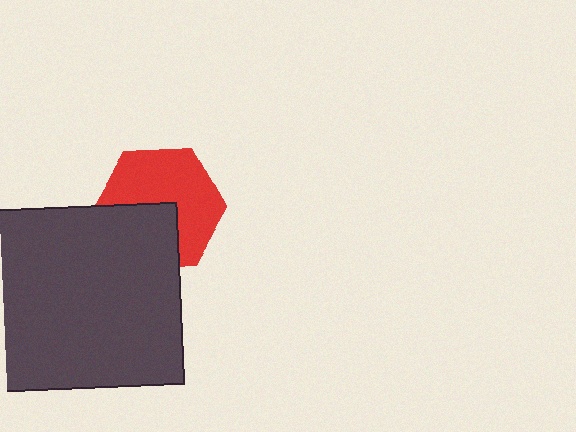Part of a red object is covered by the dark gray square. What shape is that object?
It is a hexagon.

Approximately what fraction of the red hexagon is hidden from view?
Roughly 37% of the red hexagon is hidden behind the dark gray square.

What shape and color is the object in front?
The object in front is a dark gray square.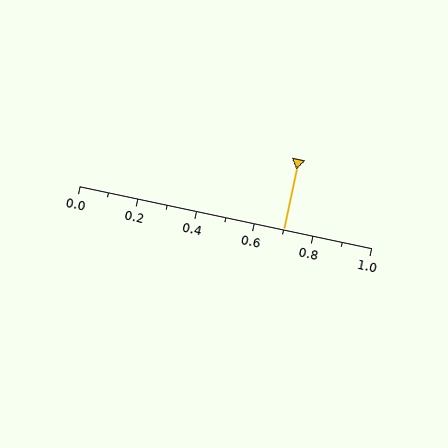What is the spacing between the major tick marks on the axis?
The major ticks are spaced 0.2 apart.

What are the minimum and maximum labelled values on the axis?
The axis runs from 0.0 to 1.0.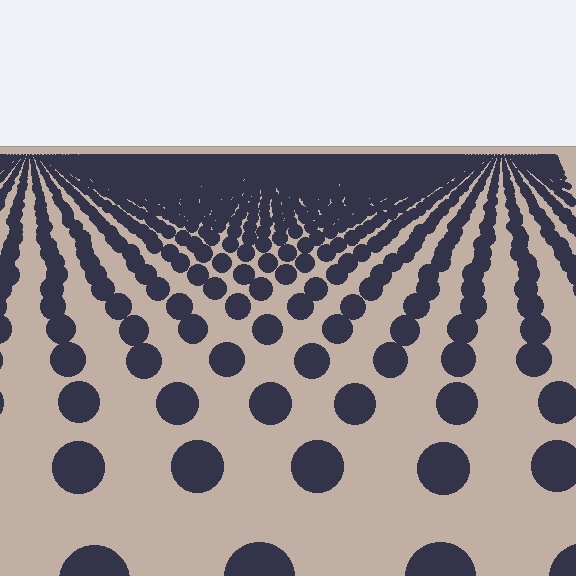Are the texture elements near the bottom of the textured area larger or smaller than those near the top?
Larger. Near the bottom, elements are closer to the viewer and appear at a bigger on-screen size.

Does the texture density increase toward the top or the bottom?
Density increases toward the top.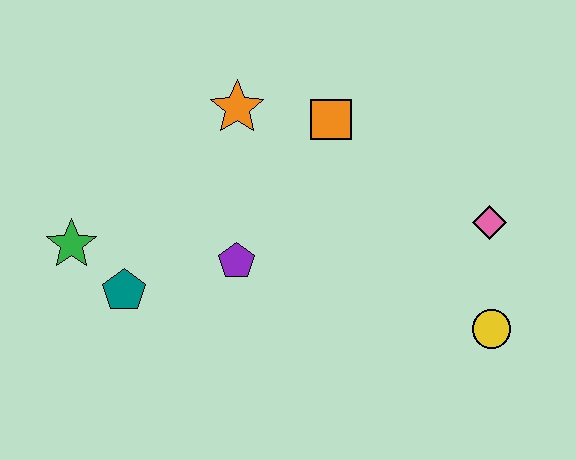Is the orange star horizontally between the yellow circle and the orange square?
No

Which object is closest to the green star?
The teal pentagon is closest to the green star.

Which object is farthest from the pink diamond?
The green star is farthest from the pink diamond.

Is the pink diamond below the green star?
No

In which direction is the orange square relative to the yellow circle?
The orange square is above the yellow circle.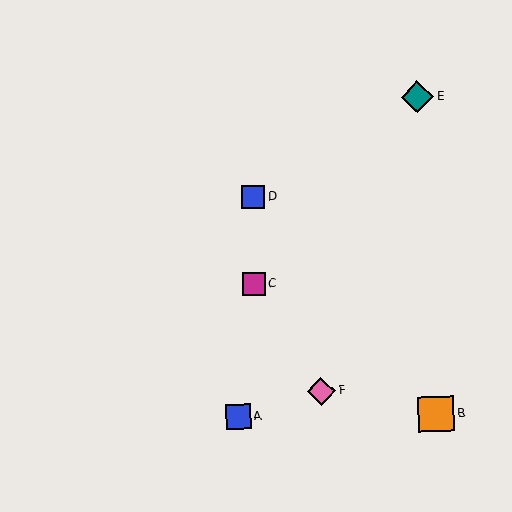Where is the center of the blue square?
The center of the blue square is at (238, 417).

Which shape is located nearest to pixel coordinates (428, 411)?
The orange square (labeled B) at (436, 414) is nearest to that location.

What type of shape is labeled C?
Shape C is a magenta square.